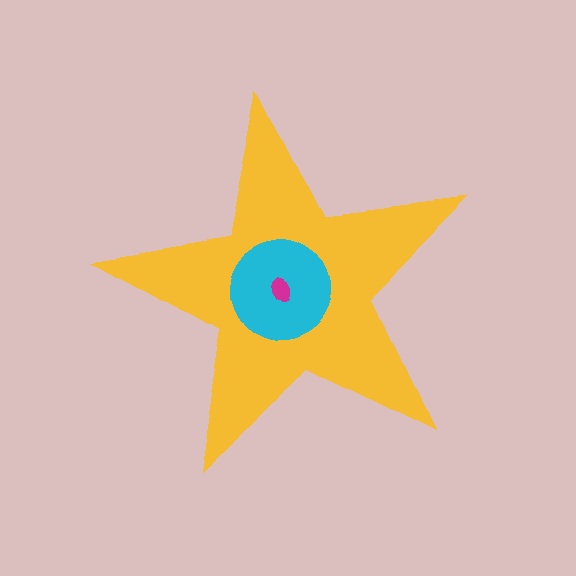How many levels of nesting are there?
3.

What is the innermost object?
The magenta ellipse.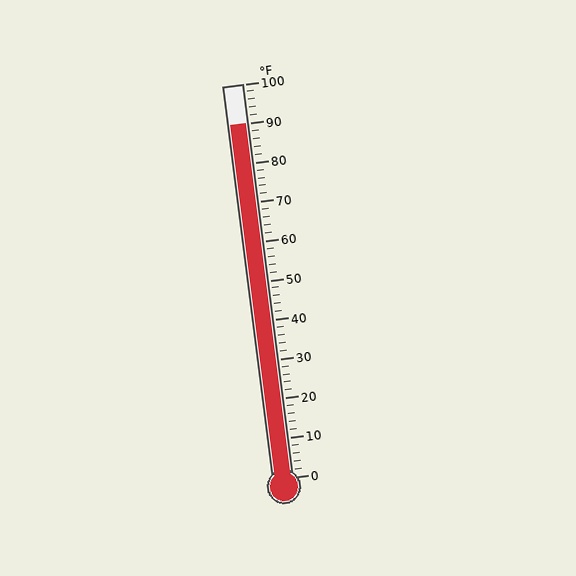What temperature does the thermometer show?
The thermometer shows approximately 90°F.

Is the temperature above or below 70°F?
The temperature is above 70°F.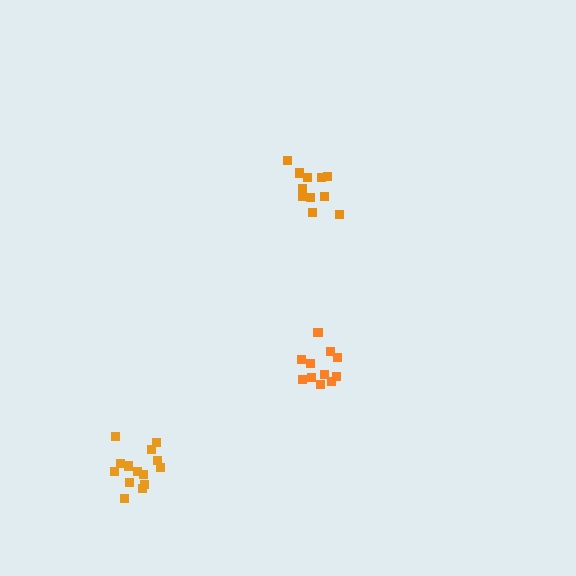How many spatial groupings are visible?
There are 3 spatial groupings.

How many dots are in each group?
Group 1: 11 dots, Group 2: 14 dots, Group 3: 11 dots (36 total).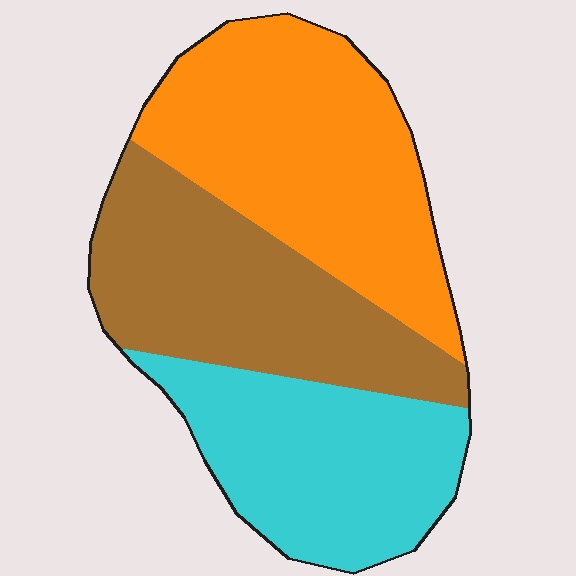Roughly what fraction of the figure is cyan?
Cyan takes up between a sixth and a third of the figure.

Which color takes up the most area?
Orange, at roughly 40%.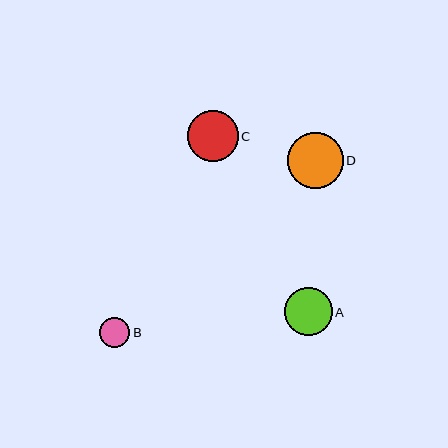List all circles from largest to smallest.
From largest to smallest: D, C, A, B.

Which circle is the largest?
Circle D is the largest with a size of approximately 56 pixels.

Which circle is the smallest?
Circle B is the smallest with a size of approximately 30 pixels.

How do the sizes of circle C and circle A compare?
Circle C and circle A are approximately the same size.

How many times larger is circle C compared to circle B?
Circle C is approximately 1.7 times the size of circle B.